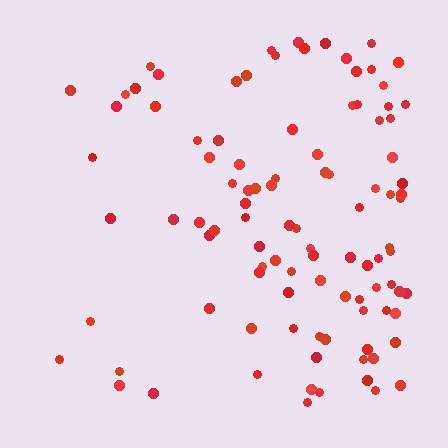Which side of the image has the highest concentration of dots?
The right.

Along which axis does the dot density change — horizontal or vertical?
Horizontal.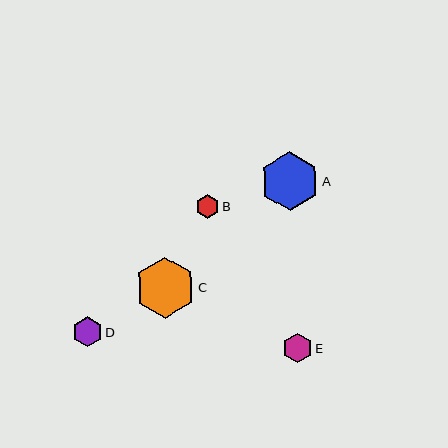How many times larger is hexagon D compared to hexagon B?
Hexagon D is approximately 1.3 times the size of hexagon B.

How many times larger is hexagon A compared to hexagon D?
Hexagon A is approximately 1.9 times the size of hexagon D.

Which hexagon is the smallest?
Hexagon B is the smallest with a size of approximately 24 pixels.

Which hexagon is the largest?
Hexagon C is the largest with a size of approximately 60 pixels.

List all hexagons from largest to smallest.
From largest to smallest: C, A, D, E, B.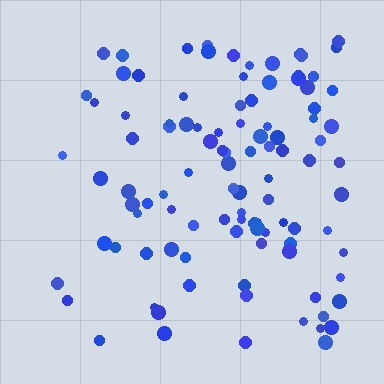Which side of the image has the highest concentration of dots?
The right.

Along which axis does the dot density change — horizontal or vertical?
Horizontal.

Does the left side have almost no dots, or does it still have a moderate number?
Still a moderate number, just noticeably fewer than the right.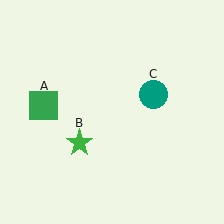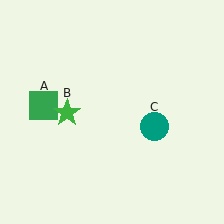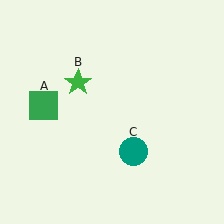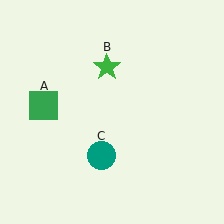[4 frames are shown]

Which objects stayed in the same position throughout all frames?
Green square (object A) remained stationary.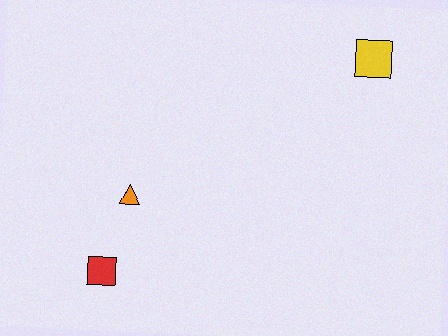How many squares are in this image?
There are 2 squares.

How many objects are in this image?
There are 3 objects.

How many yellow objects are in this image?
There is 1 yellow object.